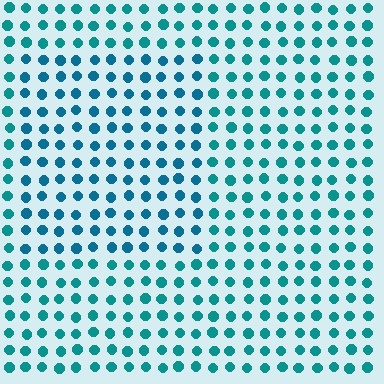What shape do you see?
I see a rectangle.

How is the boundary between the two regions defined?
The boundary is defined purely by a slight shift in hue (about 18 degrees). Spacing, size, and orientation are identical on both sides.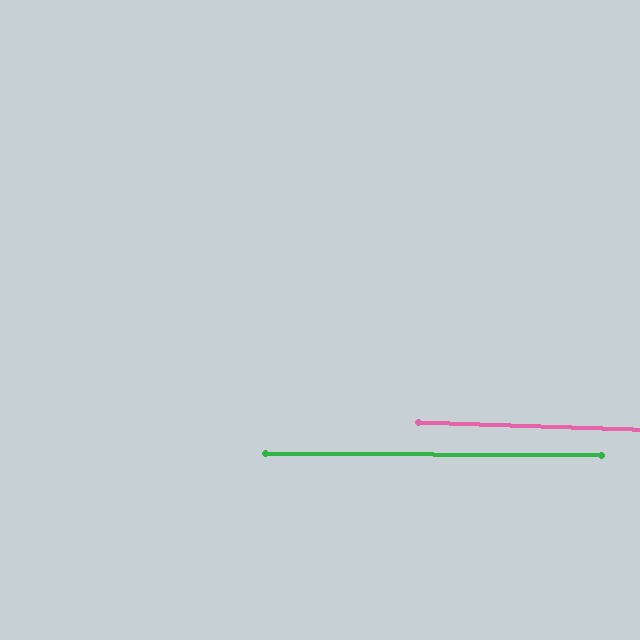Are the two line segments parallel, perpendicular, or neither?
Parallel — their directions differ by only 1.4°.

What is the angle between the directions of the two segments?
Approximately 1 degree.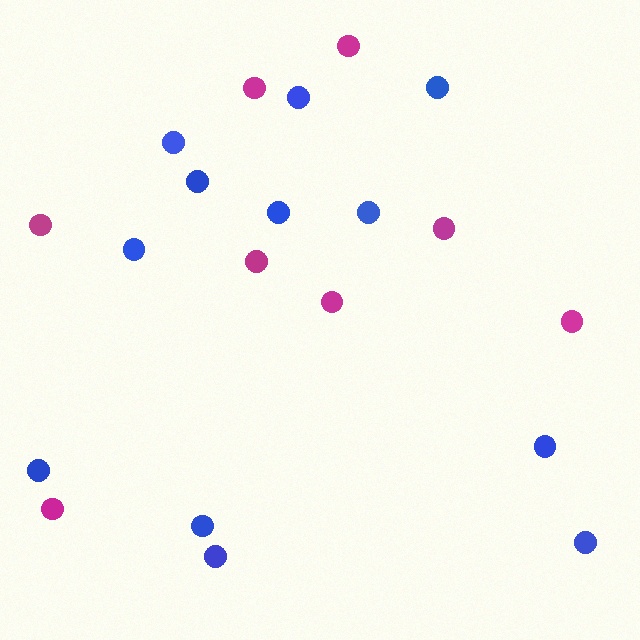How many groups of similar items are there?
There are 2 groups: one group of blue circles (12) and one group of magenta circles (8).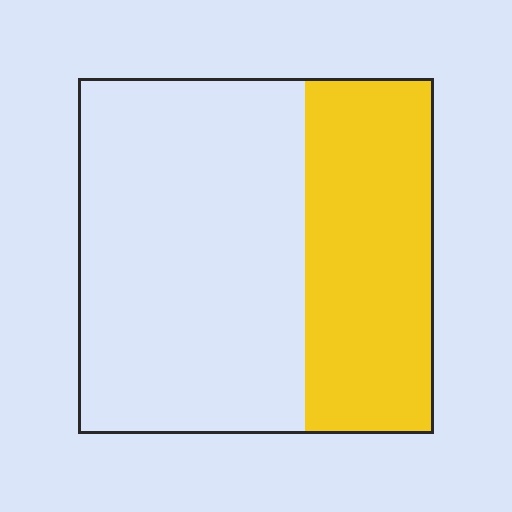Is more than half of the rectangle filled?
No.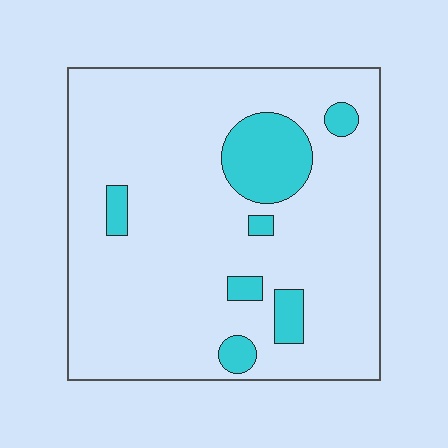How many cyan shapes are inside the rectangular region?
7.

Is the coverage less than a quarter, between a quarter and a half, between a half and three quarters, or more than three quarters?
Less than a quarter.